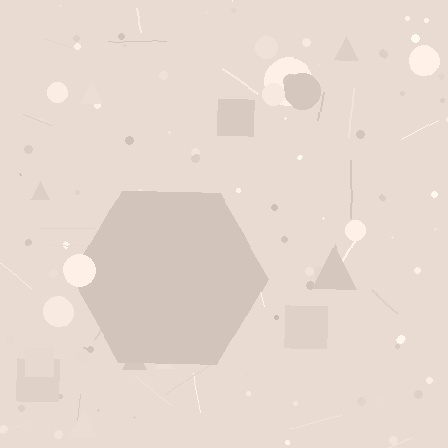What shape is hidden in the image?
A hexagon is hidden in the image.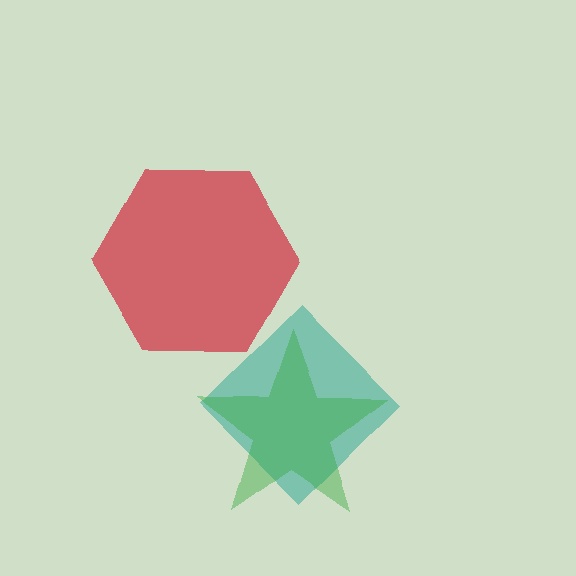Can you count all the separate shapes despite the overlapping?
Yes, there are 3 separate shapes.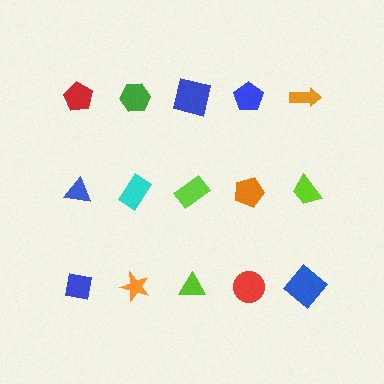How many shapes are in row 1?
5 shapes.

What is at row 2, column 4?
An orange pentagon.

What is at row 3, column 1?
A blue square.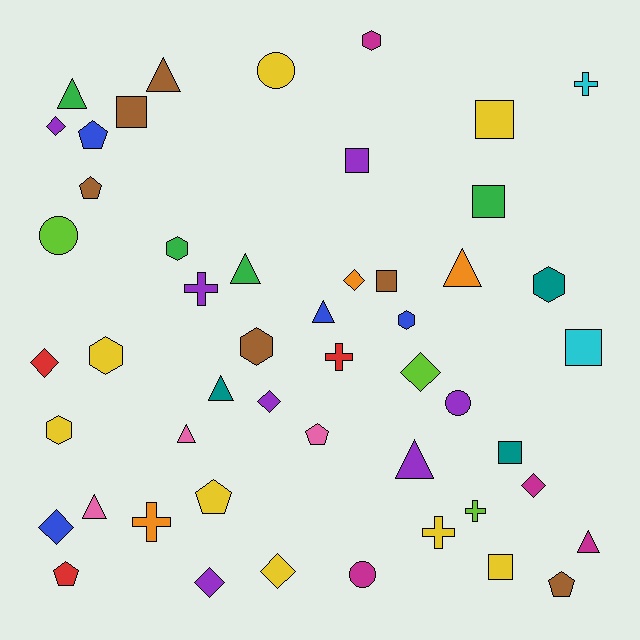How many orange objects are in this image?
There are 3 orange objects.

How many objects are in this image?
There are 50 objects.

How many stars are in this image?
There are no stars.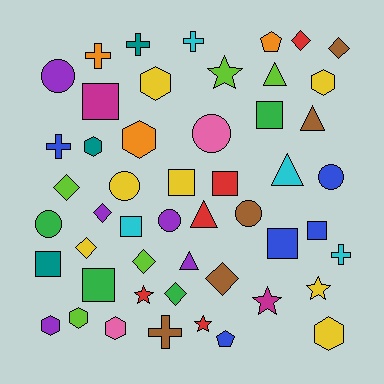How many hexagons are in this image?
There are 8 hexagons.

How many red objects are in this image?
There are 5 red objects.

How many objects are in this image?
There are 50 objects.